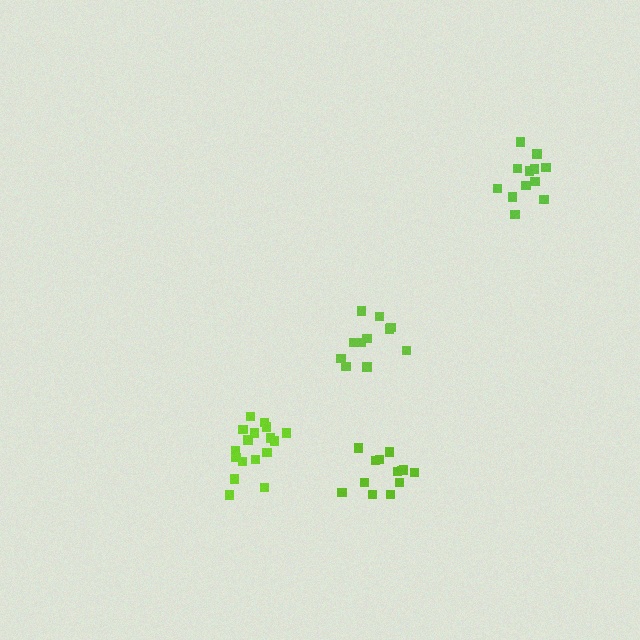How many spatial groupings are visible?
There are 4 spatial groupings.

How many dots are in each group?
Group 1: 17 dots, Group 2: 11 dots, Group 3: 12 dots, Group 4: 13 dots (53 total).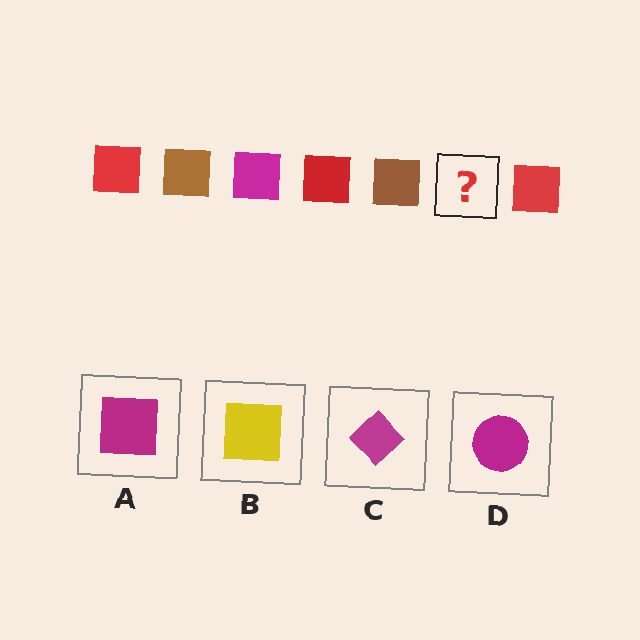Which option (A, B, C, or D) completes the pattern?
A.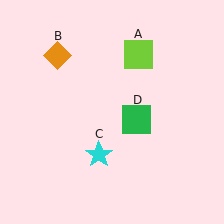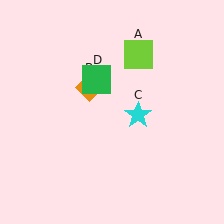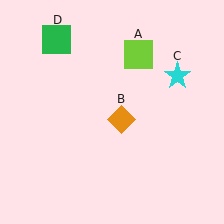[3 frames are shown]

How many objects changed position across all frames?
3 objects changed position: orange diamond (object B), cyan star (object C), green square (object D).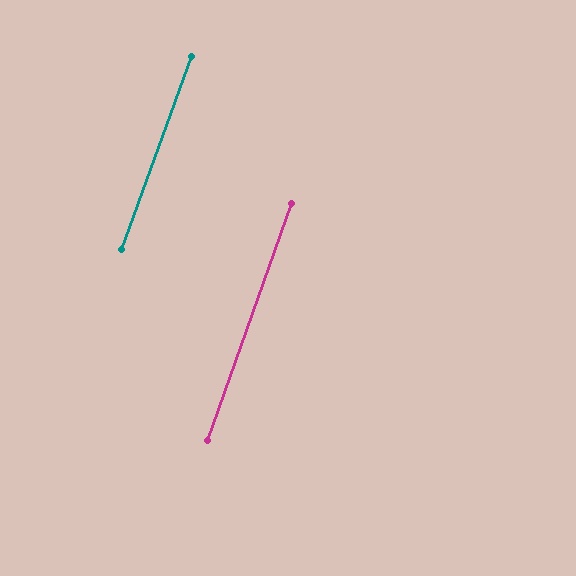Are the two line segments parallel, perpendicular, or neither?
Parallel — their directions differ by only 0.7°.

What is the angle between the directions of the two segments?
Approximately 1 degree.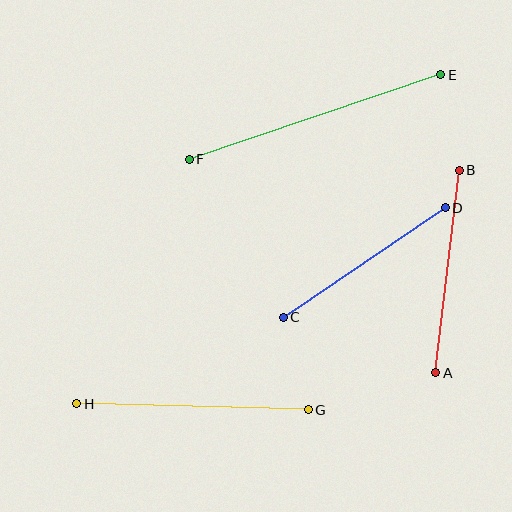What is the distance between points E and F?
The distance is approximately 265 pixels.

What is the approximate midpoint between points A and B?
The midpoint is at approximately (447, 272) pixels.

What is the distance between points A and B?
The distance is approximately 204 pixels.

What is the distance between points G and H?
The distance is approximately 232 pixels.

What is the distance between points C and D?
The distance is approximately 196 pixels.